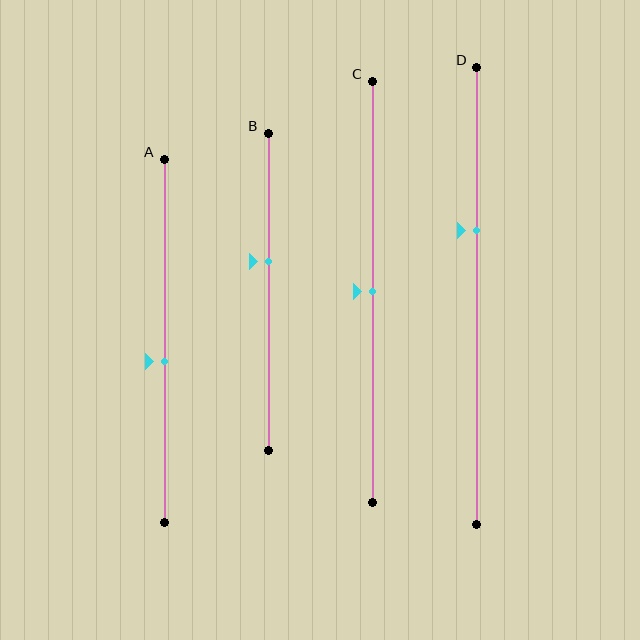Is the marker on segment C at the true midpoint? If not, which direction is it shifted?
Yes, the marker on segment C is at the true midpoint.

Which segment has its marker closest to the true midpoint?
Segment C has its marker closest to the true midpoint.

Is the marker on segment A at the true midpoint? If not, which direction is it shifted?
No, the marker on segment A is shifted downward by about 6% of the segment length.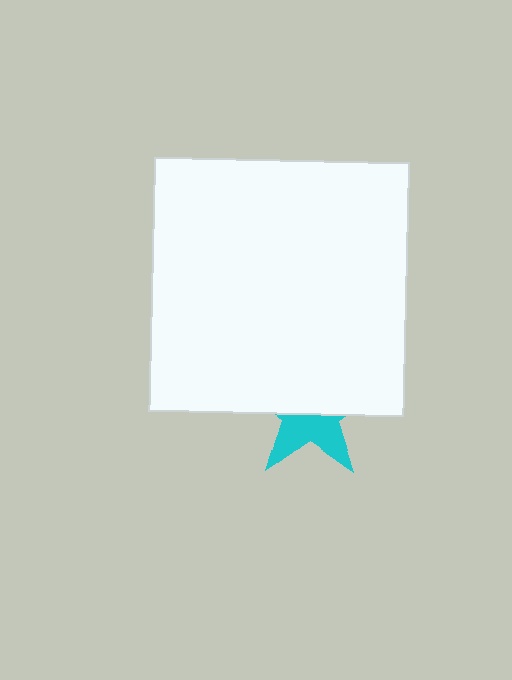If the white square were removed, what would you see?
You would see the complete cyan star.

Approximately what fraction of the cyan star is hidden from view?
Roughly 59% of the cyan star is hidden behind the white square.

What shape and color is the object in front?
The object in front is a white square.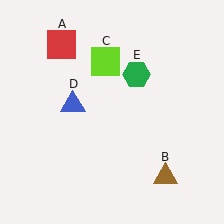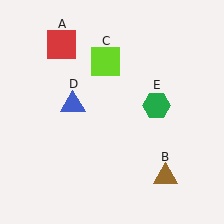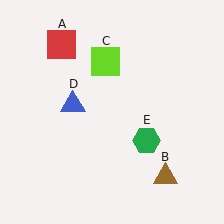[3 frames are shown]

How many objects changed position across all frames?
1 object changed position: green hexagon (object E).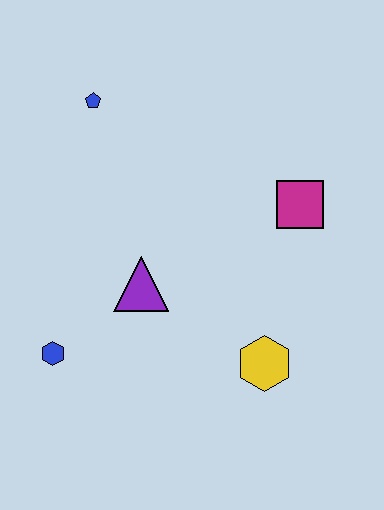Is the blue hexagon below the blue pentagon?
Yes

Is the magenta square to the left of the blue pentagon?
No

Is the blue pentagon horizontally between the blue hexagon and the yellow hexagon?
Yes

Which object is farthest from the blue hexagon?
The magenta square is farthest from the blue hexagon.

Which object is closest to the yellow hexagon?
The purple triangle is closest to the yellow hexagon.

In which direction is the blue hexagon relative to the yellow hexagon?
The blue hexagon is to the left of the yellow hexagon.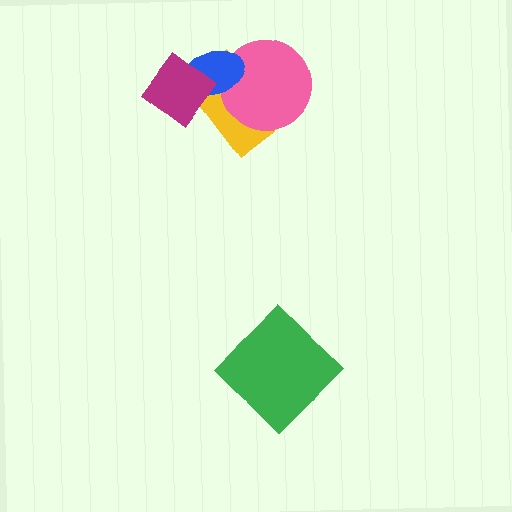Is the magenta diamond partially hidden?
No, no other shape covers it.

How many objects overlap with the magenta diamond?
2 objects overlap with the magenta diamond.